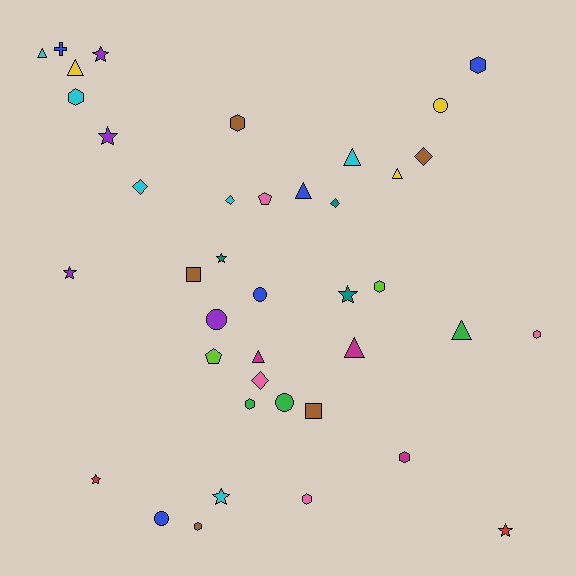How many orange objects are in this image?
There are no orange objects.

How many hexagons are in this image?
There are 9 hexagons.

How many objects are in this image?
There are 40 objects.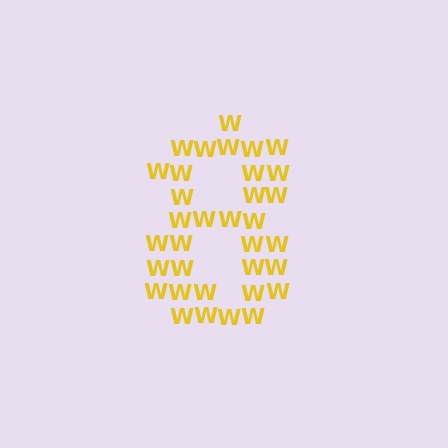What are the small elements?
The small elements are letter W's.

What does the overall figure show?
The overall figure shows the digit 8.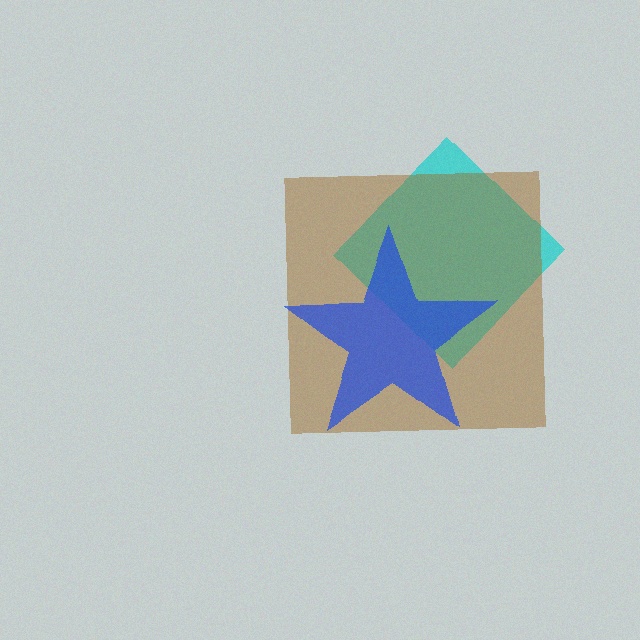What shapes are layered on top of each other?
The layered shapes are: a cyan diamond, a brown square, a blue star.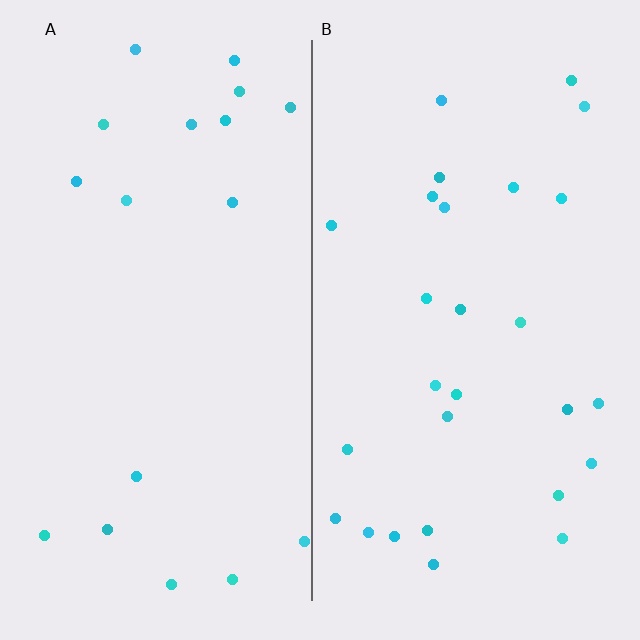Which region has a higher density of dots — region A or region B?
B (the right).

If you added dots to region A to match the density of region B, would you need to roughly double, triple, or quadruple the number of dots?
Approximately double.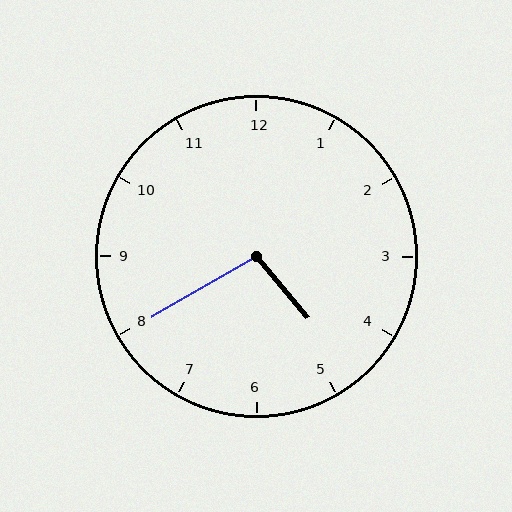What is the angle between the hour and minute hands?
Approximately 100 degrees.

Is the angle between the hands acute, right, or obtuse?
It is obtuse.